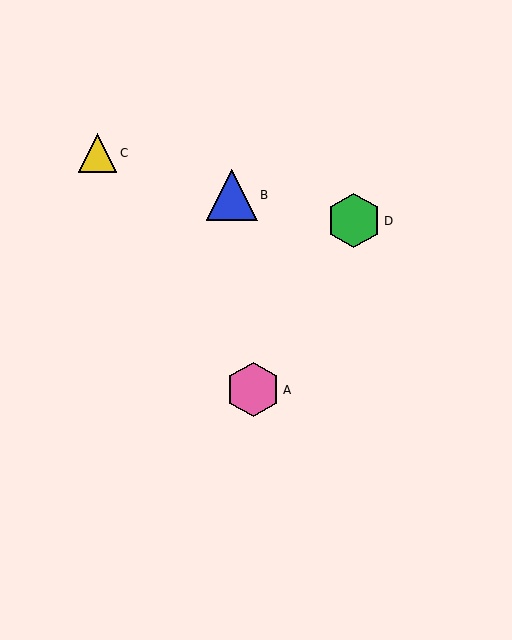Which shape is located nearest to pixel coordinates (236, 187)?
The blue triangle (labeled B) at (232, 195) is nearest to that location.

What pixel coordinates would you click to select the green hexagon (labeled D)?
Click at (354, 221) to select the green hexagon D.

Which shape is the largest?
The green hexagon (labeled D) is the largest.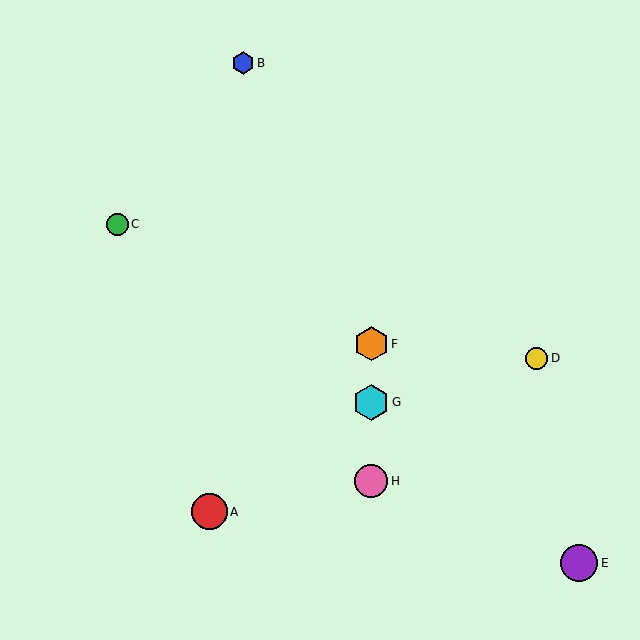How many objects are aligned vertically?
3 objects (F, G, H) are aligned vertically.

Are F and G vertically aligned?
Yes, both are at x≈371.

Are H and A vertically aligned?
No, H is at x≈371 and A is at x≈209.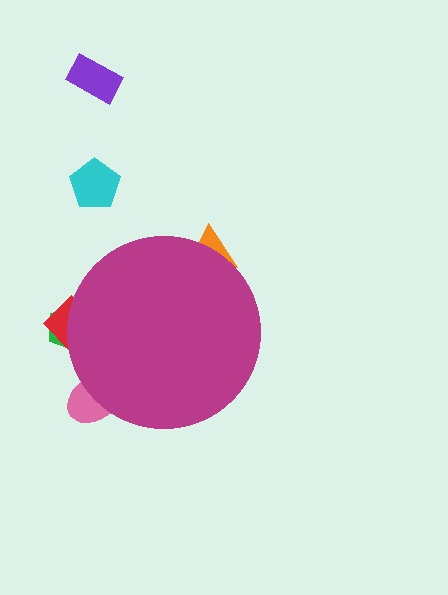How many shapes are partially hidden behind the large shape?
4 shapes are partially hidden.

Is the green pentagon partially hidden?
Yes, the green pentagon is partially hidden behind the magenta circle.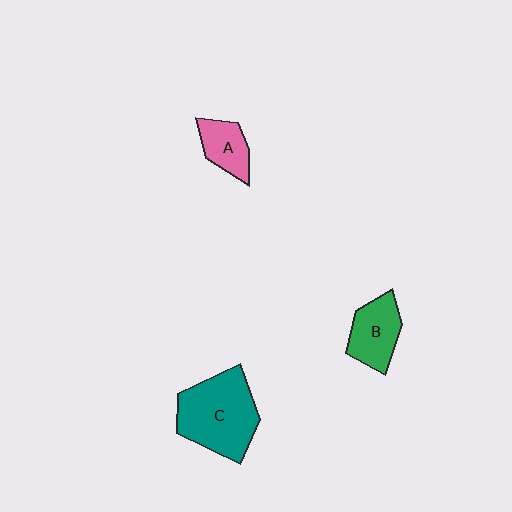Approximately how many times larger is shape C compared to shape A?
Approximately 2.4 times.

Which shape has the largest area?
Shape C (teal).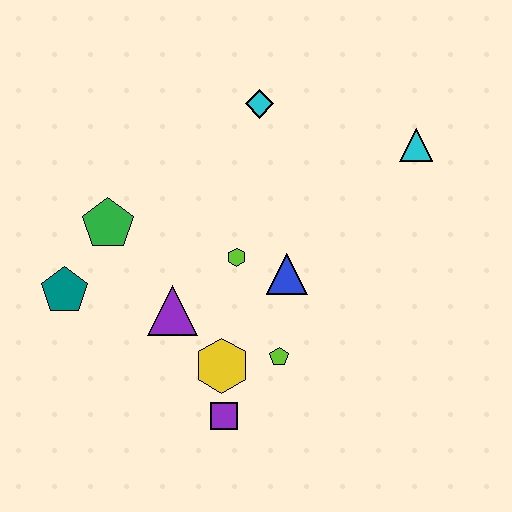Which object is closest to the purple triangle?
The yellow hexagon is closest to the purple triangle.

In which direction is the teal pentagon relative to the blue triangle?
The teal pentagon is to the left of the blue triangle.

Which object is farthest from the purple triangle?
The cyan triangle is farthest from the purple triangle.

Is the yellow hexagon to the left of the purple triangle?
No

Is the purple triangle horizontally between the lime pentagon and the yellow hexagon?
No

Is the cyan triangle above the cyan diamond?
No